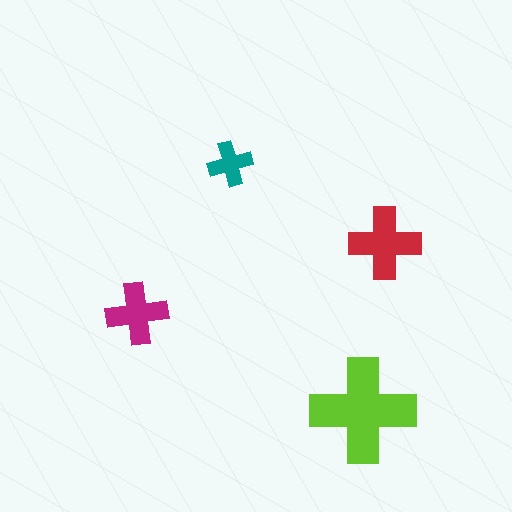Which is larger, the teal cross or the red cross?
The red one.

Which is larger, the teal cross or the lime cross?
The lime one.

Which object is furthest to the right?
The red cross is rightmost.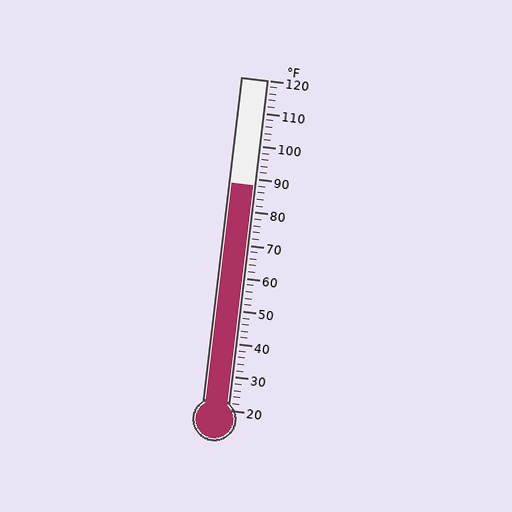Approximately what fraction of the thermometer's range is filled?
The thermometer is filled to approximately 70% of its range.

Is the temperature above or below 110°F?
The temperature is below 110°F.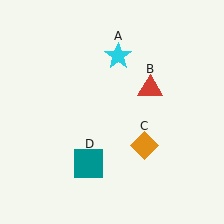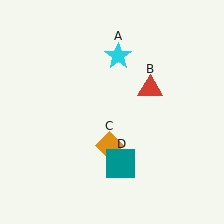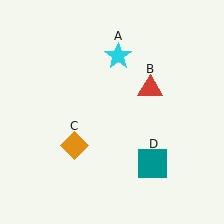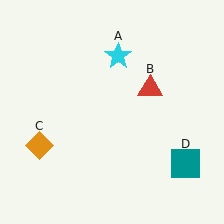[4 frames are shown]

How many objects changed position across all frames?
2 objects changed position: orange diamond (object C), teal square (object D).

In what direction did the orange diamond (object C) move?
The orange diamond (object C) moved left.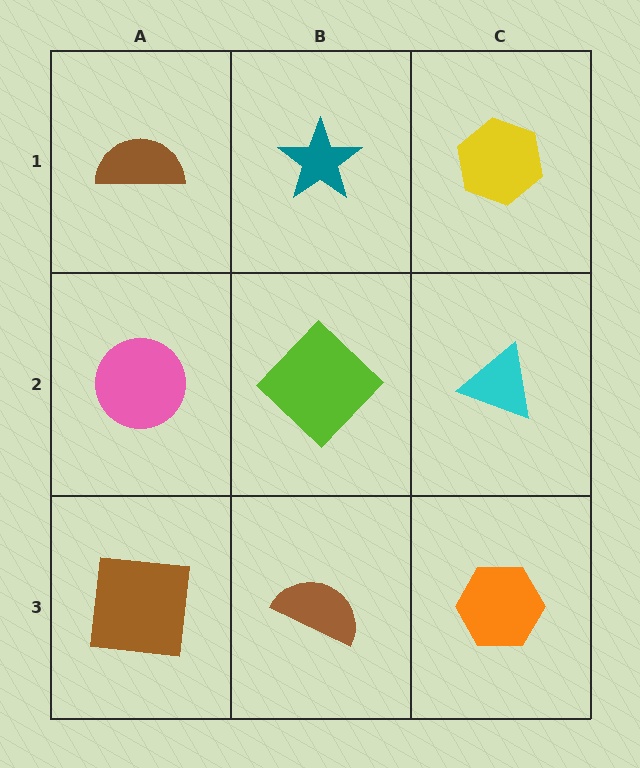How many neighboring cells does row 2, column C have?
3.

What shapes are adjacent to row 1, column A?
A pink circle (row 2, column A), a teal star (row 1, column B).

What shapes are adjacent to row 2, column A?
A brown semicircle (row 1, column A), a brown square (row 3, column A), a lime diamond (row 2, column B).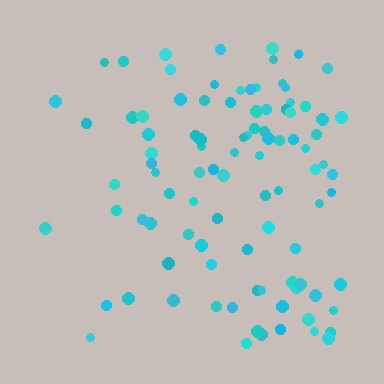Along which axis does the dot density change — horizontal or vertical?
Horizontal.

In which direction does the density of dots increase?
From left to right, with the right side densest.